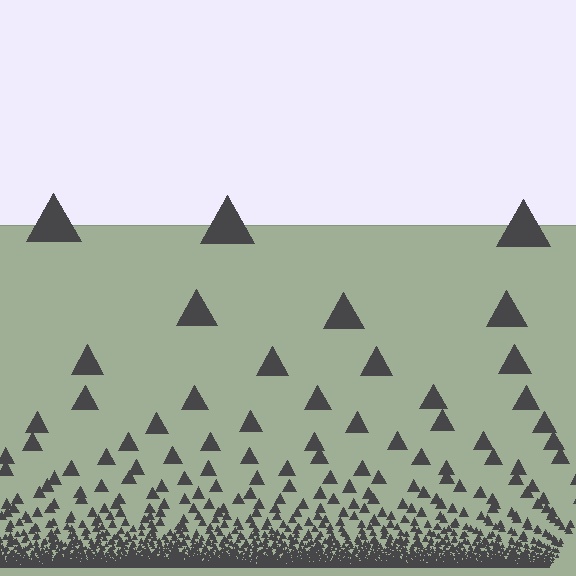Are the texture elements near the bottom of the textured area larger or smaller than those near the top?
Smaller. The gradient is inverted — elements near the bottom are smaller and denser.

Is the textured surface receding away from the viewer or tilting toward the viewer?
The surface appears to tilt toward the viewer. Texture elements get larger and sparser toward the top.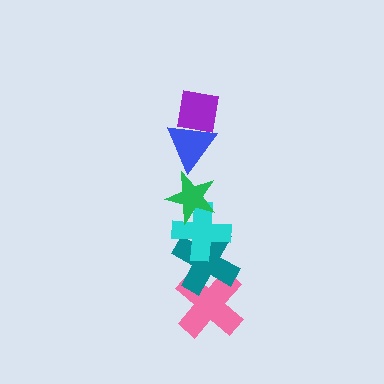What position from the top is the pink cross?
The pink cross is 6th from the top.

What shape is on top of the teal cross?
The cyan cross is on top of the teal cross.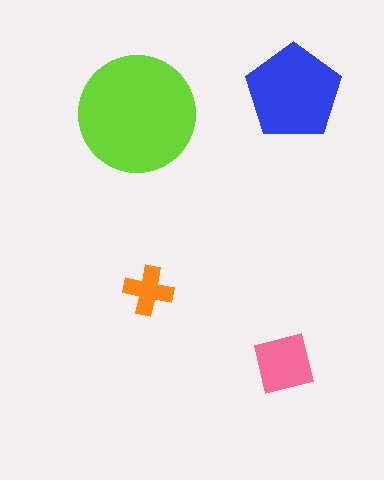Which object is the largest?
The lime circle.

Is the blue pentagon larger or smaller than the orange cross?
Larger.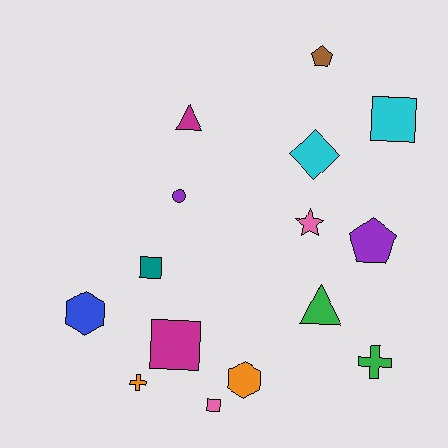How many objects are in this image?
There are 15 objects.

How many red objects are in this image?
There are no red objects.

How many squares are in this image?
There are 4 squares.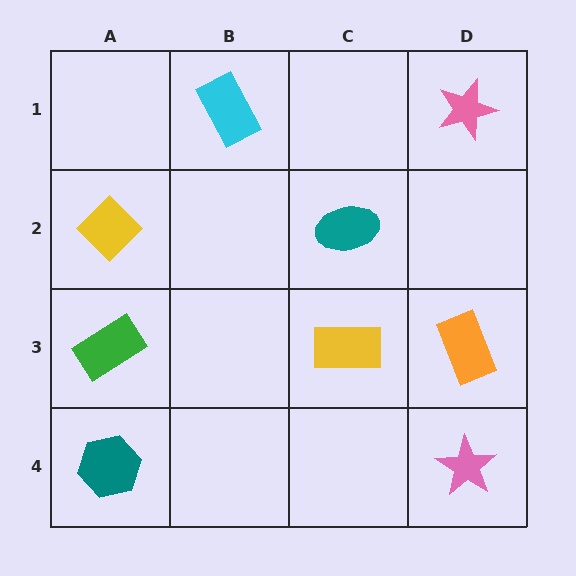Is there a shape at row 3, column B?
No, that cell is empty.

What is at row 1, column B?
A cyan rectangle.